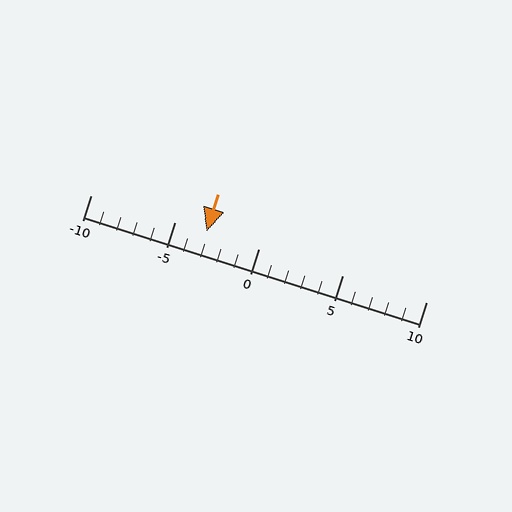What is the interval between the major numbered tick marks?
The major tick marks are spaced 5 units apart.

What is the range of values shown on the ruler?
The ruler shows values from -10 to 10.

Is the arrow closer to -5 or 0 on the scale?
The arrow is closer to -5.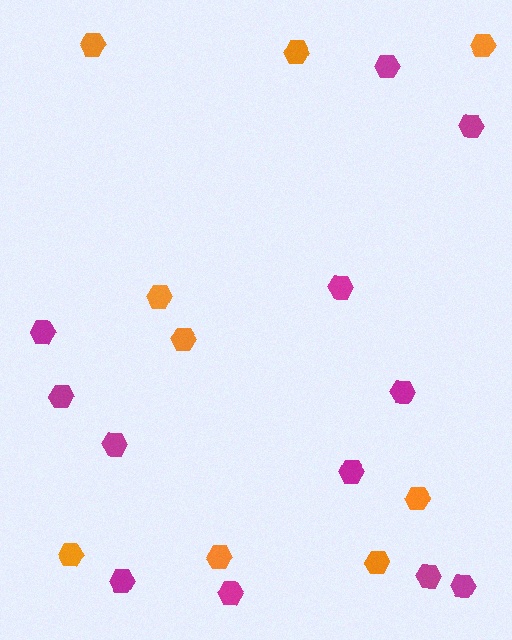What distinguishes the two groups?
There are 2 groups: one group of magenta hexagons (12) and one group of orange hexagons (9).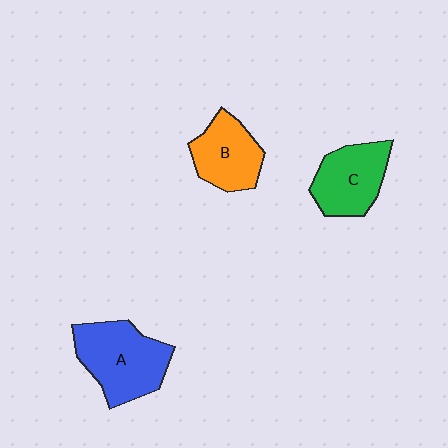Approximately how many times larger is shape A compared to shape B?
Approximately 1.4 times.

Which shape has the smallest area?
Shape B (orange).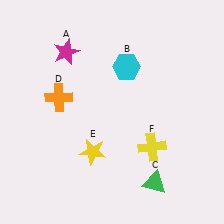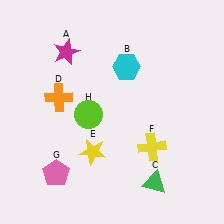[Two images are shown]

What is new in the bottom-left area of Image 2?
A pink pentagon (G) was added in the bottom-left area of Image 2.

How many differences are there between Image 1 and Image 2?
There are 2 differences between the two images.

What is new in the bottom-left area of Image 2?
A lime circle (H) was added in the bottom-left area of Image 2.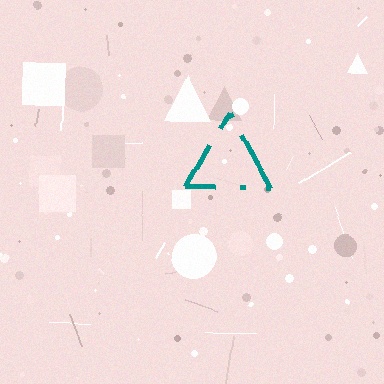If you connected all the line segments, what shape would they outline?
They would outline a triangle.